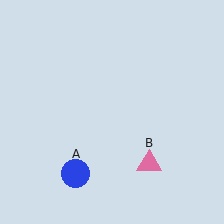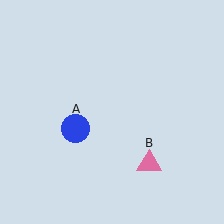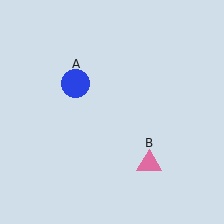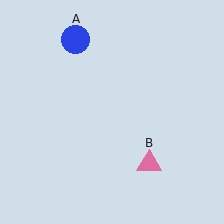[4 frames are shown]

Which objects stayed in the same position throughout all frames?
Pink triangle (object B) remained stationary.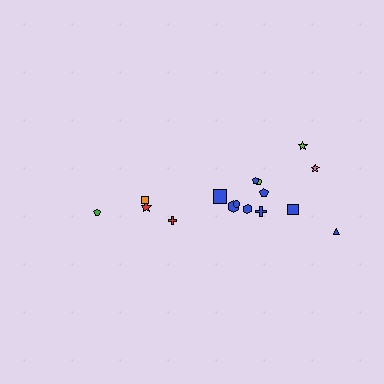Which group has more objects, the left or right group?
The right group.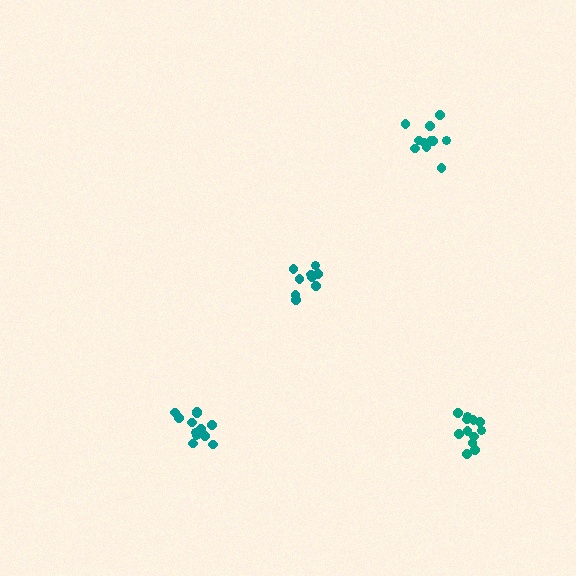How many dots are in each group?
Group 1: 12 dots, Group 2: 11 dots, Group 3: 9 dots, Group 4: 12 dots (44 total).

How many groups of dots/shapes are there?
There are 4 groups.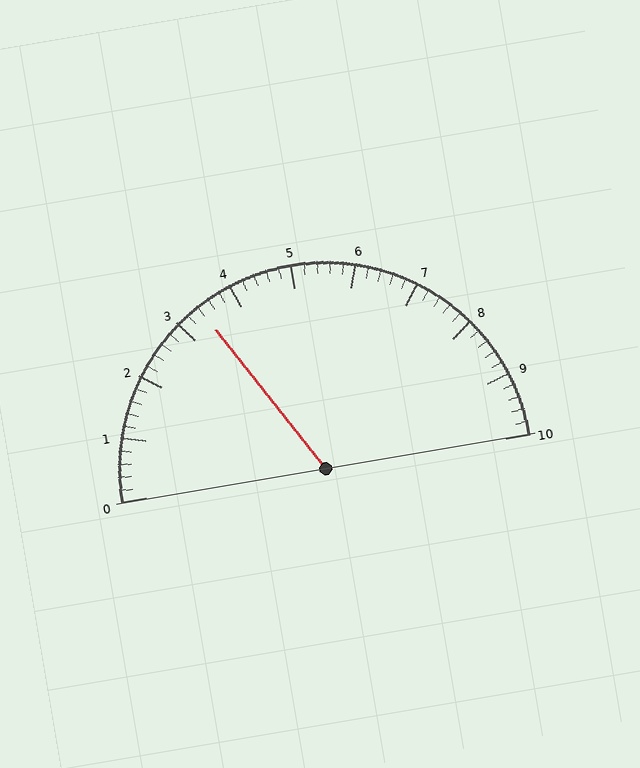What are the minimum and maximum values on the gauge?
The gauge ranges from 0 to 10.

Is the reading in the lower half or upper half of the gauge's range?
The reading is in the lower half of the range (0 to 10).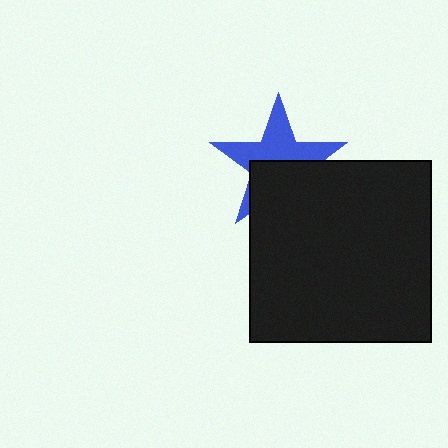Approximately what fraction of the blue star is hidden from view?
Roughly 47% of the blue star is hidden behind the black square.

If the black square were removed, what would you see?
You would see the complete blue star.